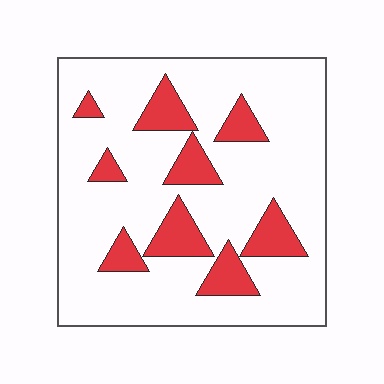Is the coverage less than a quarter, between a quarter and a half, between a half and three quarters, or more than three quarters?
Less than a quarter.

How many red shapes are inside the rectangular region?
9.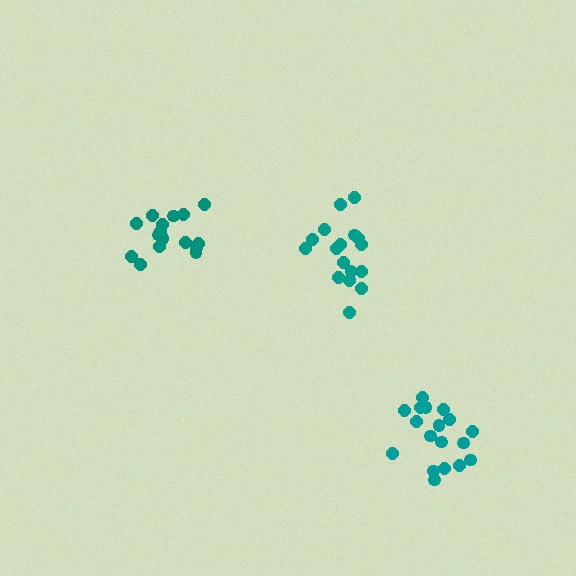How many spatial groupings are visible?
There are 3 spatial groupings.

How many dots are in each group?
Group 1: 17 dots, Group 2: 16 dots, Group 3: 18 dots (51 total).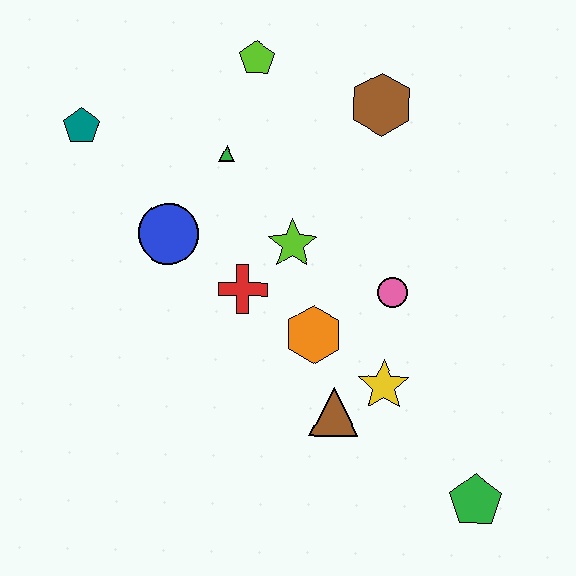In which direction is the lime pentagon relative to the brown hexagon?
The lime pentagon is to the left of the brown hexagon.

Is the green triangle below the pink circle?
No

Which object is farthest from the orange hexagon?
The teal pentagon is farthest from the orange hexagon.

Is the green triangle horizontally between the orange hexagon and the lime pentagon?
No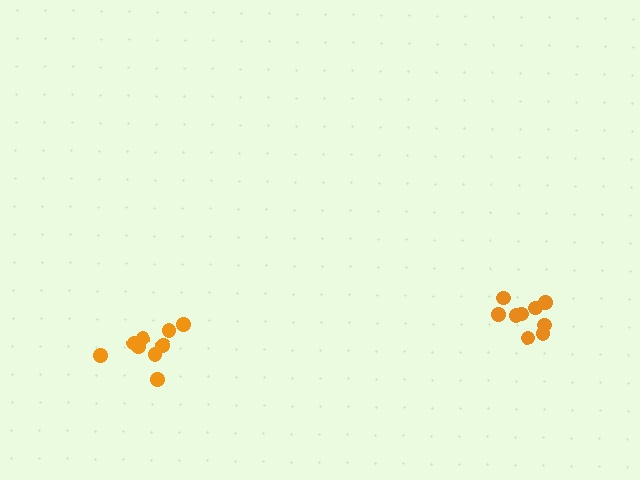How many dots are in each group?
Group 1: 9 dots, Group 2: 9 dots (18 total).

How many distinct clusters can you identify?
There are 2 distinct clusters.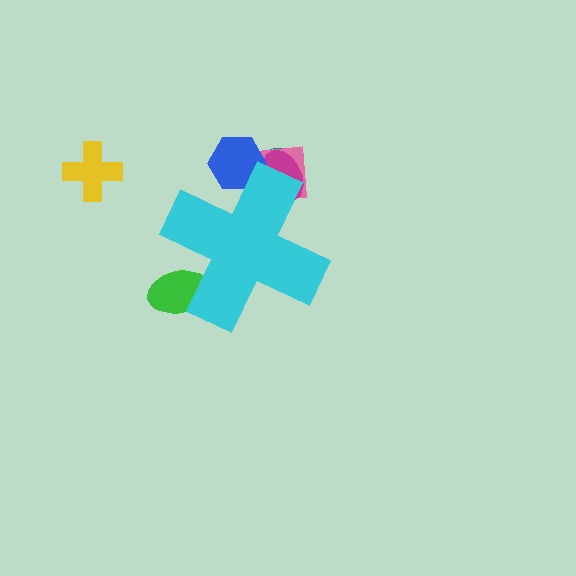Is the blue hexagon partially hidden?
Yes, the blue hexagon is partially hidden behind the cyan cross.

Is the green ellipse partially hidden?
Yes, the green ellipse is partially hidden behind the cyan cross.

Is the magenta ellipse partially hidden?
Yes, the magenta ellipse is partially hidden behind the cyan cross.